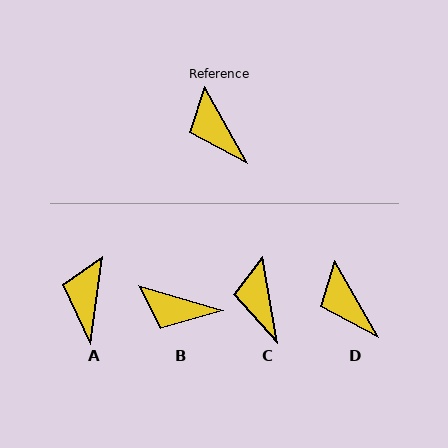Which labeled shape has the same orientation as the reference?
D.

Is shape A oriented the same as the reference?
No, it is off by about 37 degrees.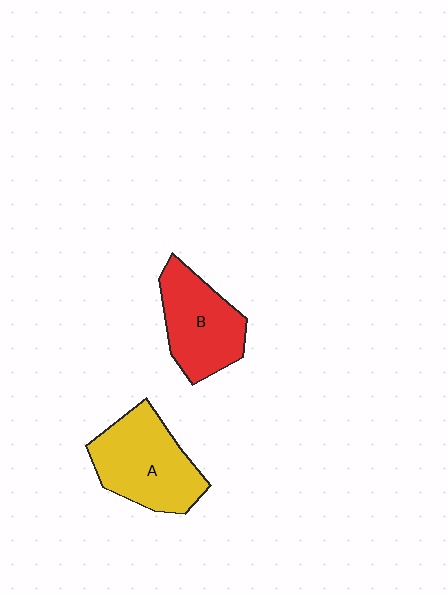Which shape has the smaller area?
Shape B (red).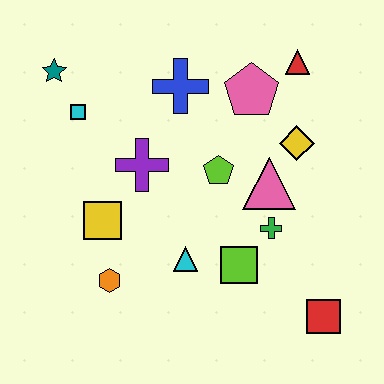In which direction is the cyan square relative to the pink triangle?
The cyan square is to the left of the pink triangle.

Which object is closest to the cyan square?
The teal star is closest to the cyan square.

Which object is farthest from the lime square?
The teal star is farthest from the lime square.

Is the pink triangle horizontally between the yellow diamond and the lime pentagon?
Yes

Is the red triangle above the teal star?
Yes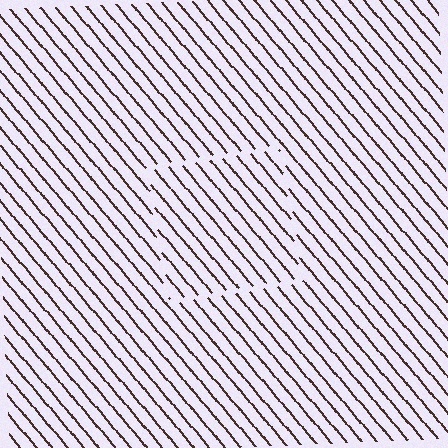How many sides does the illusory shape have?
4 sides — the line-ends trace a square.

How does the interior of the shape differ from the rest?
The interior of the shape contains the same grating, shifted by half a period — the contour is defined by the phase discontinuity where line-ends from the inner and outer gratings abut.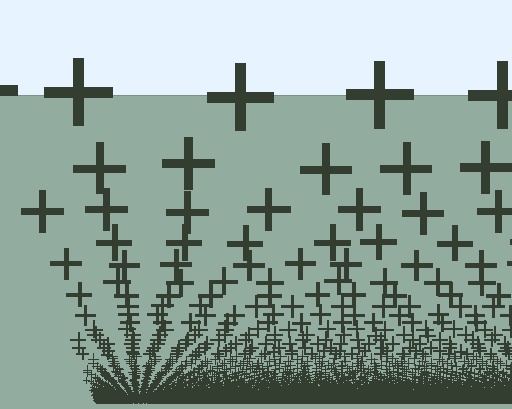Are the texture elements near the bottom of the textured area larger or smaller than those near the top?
Smaller. The gradient is inverted — elements near the bottom are smaller and denser.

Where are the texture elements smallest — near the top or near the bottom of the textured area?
Near the bottom.